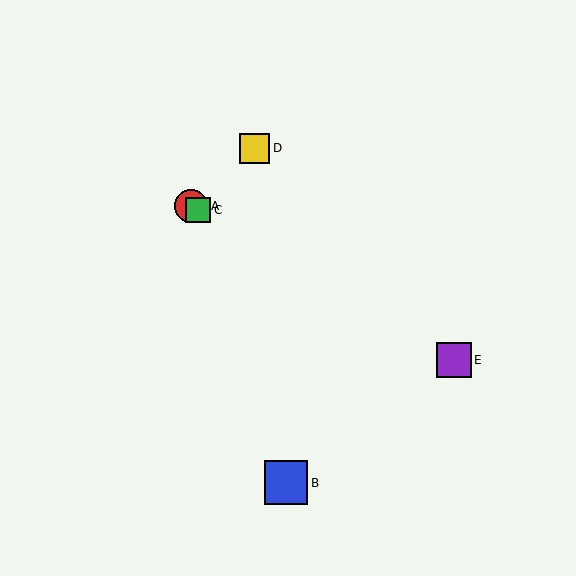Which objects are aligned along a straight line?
Objects A, C, E are aligned along a straight line.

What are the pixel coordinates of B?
Object B is at (286, 483).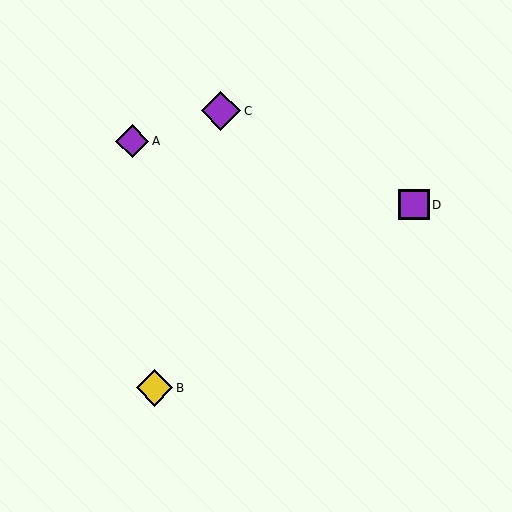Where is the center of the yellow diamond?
The center of the yellow diamond is at (154, 388).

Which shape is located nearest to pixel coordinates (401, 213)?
The purple square (labeled D) at (414, 205) is nearest to that location.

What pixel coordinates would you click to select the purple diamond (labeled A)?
Click at (132, 141) to select the purple diamond A.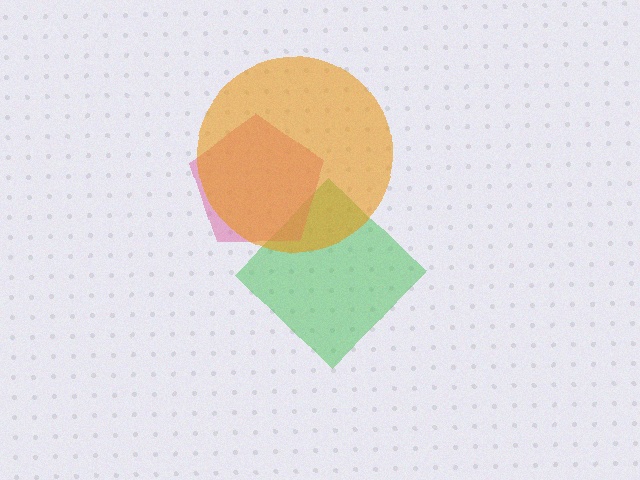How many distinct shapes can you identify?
There are 3 distinct shapes: a green diamond, a pink pentagon, an orange circle.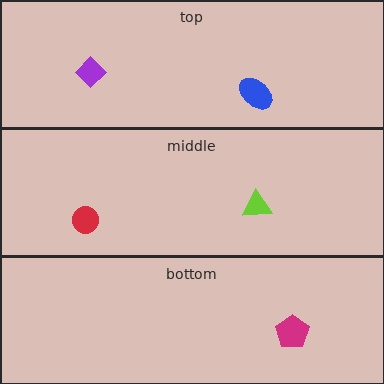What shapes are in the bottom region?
The magenta pentagon.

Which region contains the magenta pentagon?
The bottom region.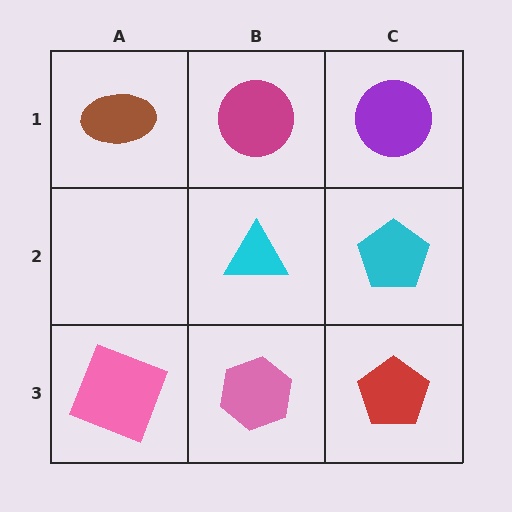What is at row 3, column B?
A pink hexagon.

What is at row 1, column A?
A brown ellipse.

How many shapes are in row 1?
3 shapes.